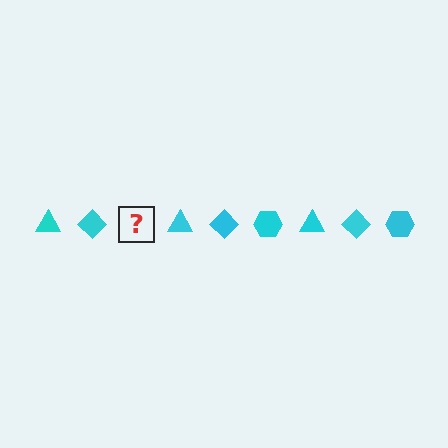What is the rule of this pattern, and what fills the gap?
The rule is that the pattern cycles through triangle, diamond, hexagon shapes in cyan. The gap should be filled with a cyan hexagon.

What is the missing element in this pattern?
The missing element is a cyan hexagon.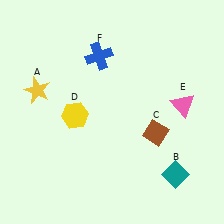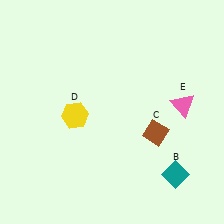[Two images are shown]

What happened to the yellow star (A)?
The yellow star (A) was removed in Image 2. It was in the top-left area of Image 1.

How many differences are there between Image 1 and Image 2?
There are 2 differences between the two images.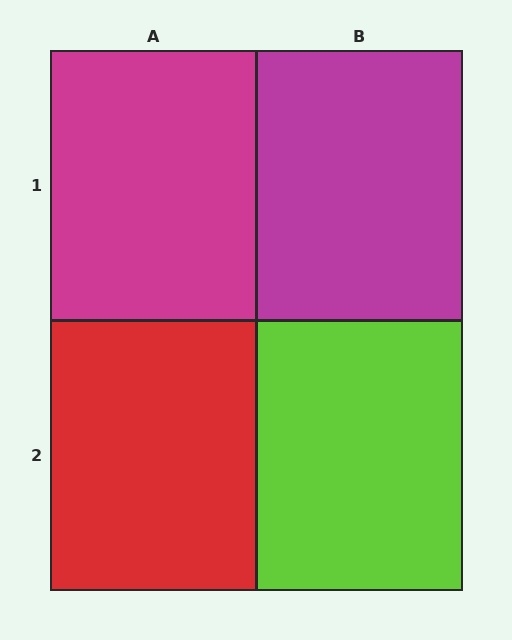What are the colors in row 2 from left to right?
Red, lime.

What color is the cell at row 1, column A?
Magenta.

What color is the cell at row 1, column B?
Magenta.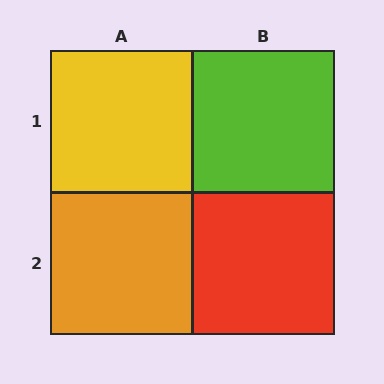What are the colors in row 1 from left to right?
Yellow, lime.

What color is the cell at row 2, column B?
Red.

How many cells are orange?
1 cell is orange.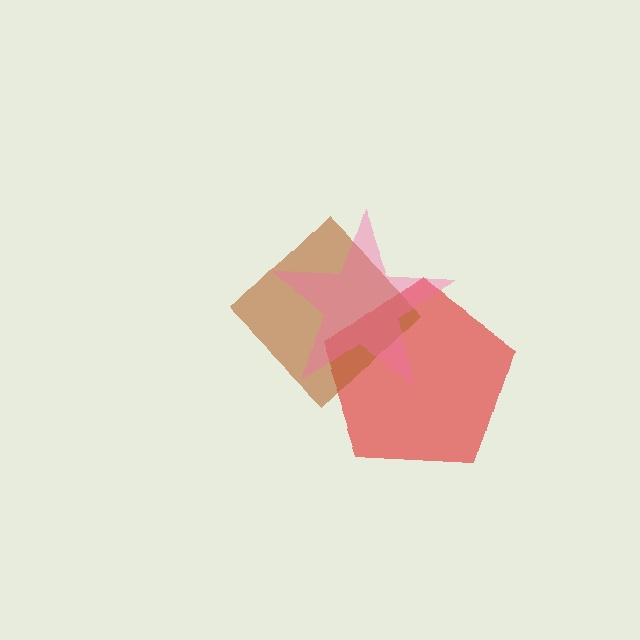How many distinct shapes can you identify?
There are 3 distinct shapes: a red pentagon, a brown diamond, a pink star.